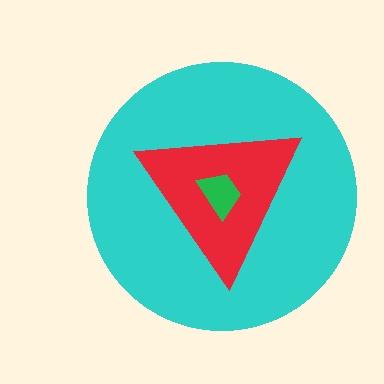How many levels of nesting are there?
3.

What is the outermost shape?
The cyan circle.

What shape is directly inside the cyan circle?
The red triangle.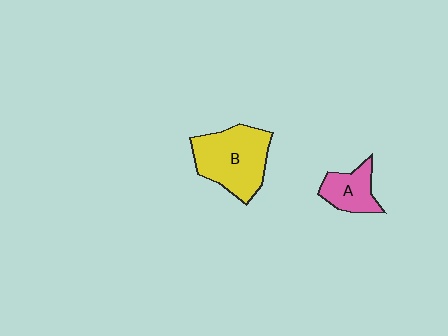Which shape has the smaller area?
Shape A (pink).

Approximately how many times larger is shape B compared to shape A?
Approximately 2.0 times.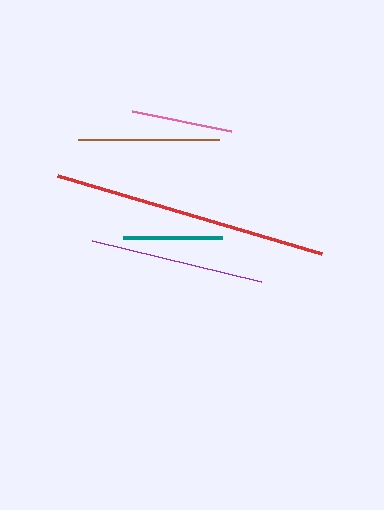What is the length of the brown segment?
The brown segment is approximately 141 pixels long.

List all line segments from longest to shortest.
From longest to shortest: red, purple, brown, pink, teal.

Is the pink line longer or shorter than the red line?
The red line is longer than the pink line.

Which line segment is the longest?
The red line is the longest at approximately 275 pixels.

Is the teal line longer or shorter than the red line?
The red line is longer than the teal line.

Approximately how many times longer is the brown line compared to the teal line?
The brown line is approximately 1.4 times the length of the teal line.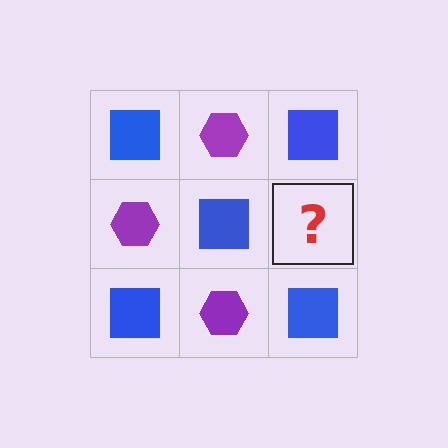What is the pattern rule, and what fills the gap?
The rule is that it alternates blue square and purple hexagon in a checkerboard pattern. The gap should be filled with a purple hexagon.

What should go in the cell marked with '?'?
The missing cell should contain a purple hexagon.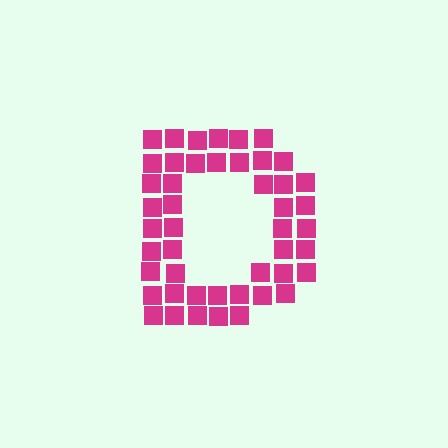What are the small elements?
The small elements are squares.